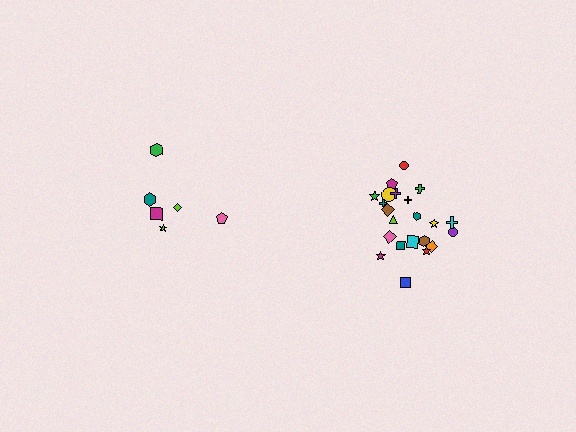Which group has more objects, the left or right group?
The right group.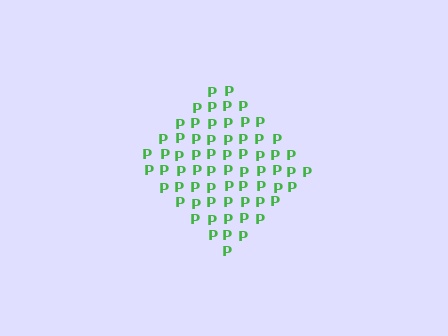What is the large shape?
The large shape is a diamond.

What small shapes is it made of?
It is made of small letter P's.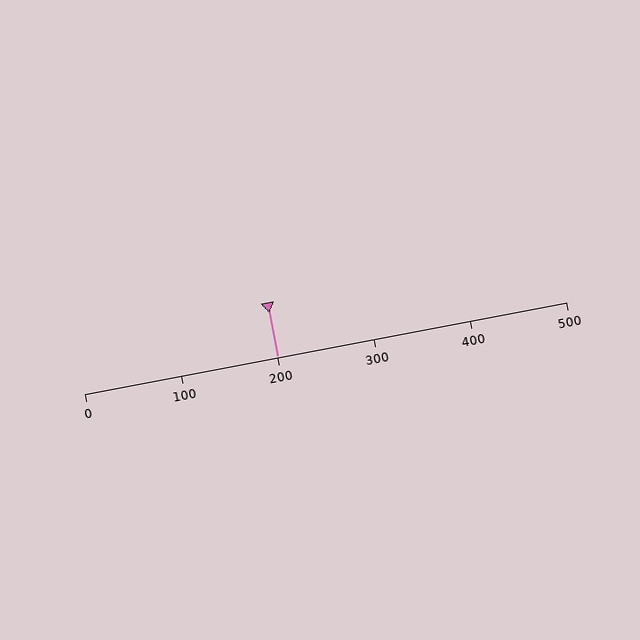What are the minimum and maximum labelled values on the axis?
The axis runs from 0 to 500.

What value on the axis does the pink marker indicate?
The marker indicates approximately 200.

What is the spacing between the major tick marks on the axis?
The major ticks are spaced 100 apart.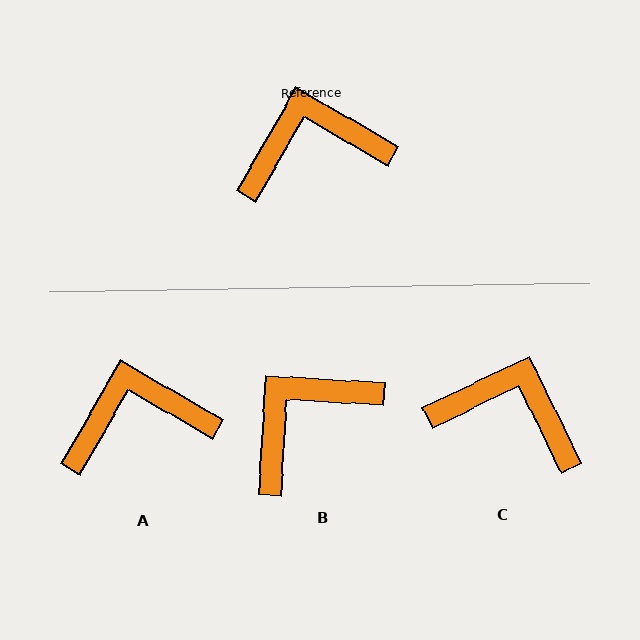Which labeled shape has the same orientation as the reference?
A.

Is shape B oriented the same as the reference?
No, it is off by about 26 degrees.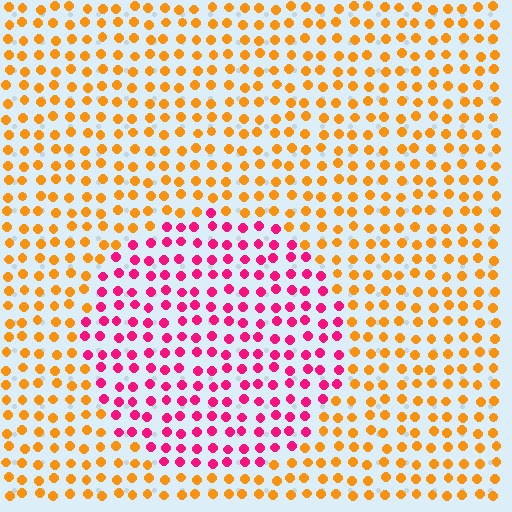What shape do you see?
I see a circle.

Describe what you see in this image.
The image is filled with small orange elements in a uniform arrangement. A circle-shaped region is visible where the elements are tinted to a slightly different hue, forming a subtle color boundary.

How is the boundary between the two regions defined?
The boundary is defined purely by a slight shift in hue (about 63 degrees). Spacing, size, and orientation are identical on both sides.